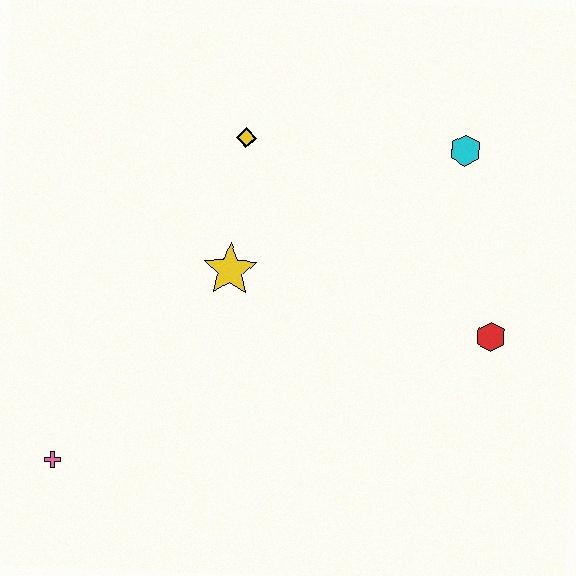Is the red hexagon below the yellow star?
Yes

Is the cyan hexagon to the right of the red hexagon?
No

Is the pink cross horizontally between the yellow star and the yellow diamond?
No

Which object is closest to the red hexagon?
The cyan hexagon is closest to the red hexagon.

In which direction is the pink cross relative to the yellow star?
The pink cross is below the yellow star.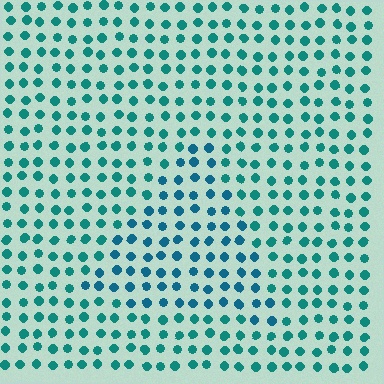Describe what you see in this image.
The image is filled with small teal elements in a uniform arrangement. A triangle-shaped region is visible where the elements are tinted to a slightly different hue, forming a subtle color boundary.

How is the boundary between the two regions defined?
The boundary is defined purely by a slight shift in hue (about 22 degrees). Spacing, size, and orientation are identical on both sides.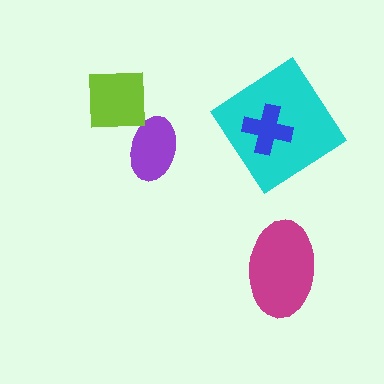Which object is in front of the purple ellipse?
The lime square is in front of the purple ellipse.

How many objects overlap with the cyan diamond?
1 object overlaps with the cyan diamond.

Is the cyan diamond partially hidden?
Yes, it is partially covered by another shape.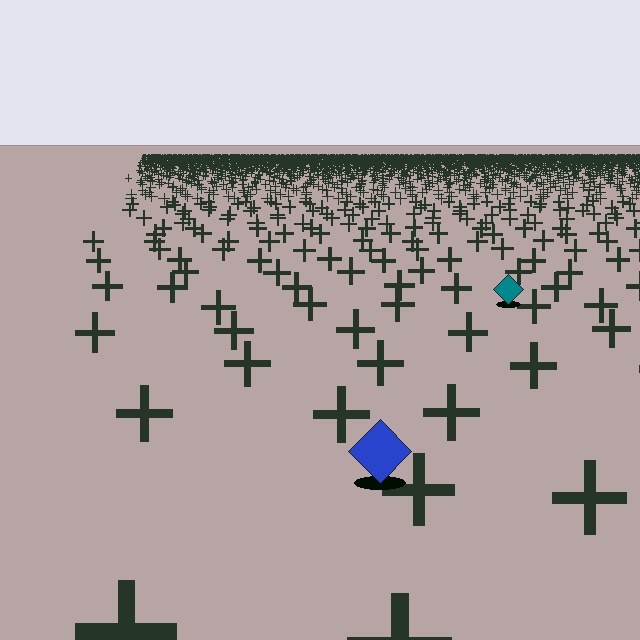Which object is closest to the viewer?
The blue diamond is closest. The texture marks near it are larger and more spread out.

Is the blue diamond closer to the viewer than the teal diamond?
Yes. The blue diamond is closer — you can tell from the texture gradient: the ground texture is coarser near it.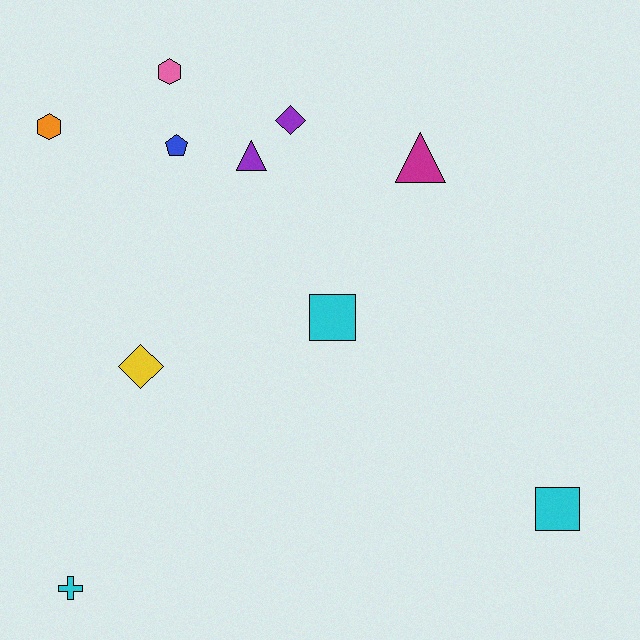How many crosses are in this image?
There is 1 cross.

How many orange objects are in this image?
There is 1 orange object.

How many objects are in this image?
There are 10 objects.